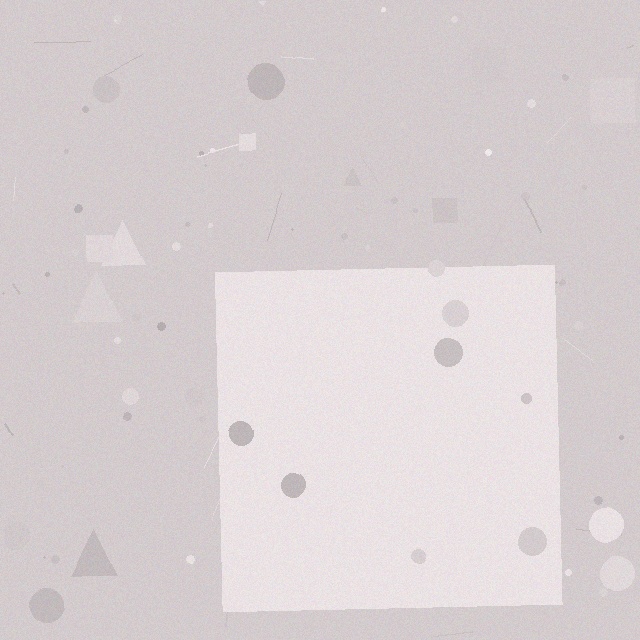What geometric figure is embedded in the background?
A square is embedded in the background.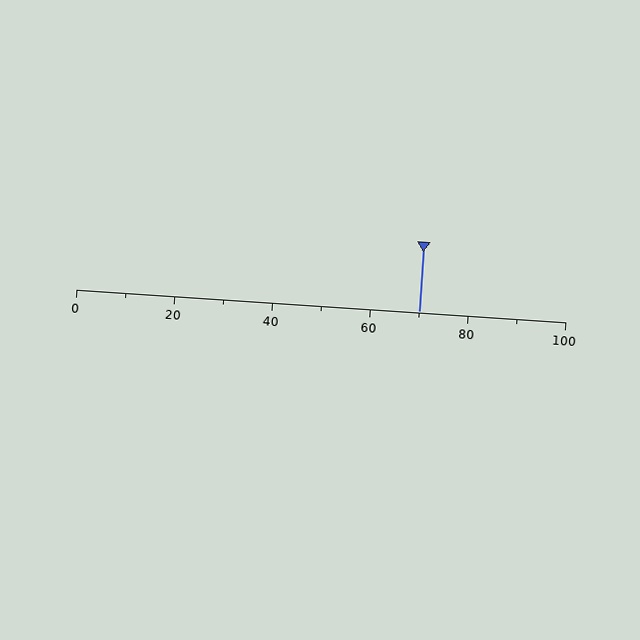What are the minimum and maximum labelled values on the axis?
The axis runs from 0 to 100.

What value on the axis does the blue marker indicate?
The marker indicates approximately 70.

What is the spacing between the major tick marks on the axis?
The major ticks are spaced 20 apart.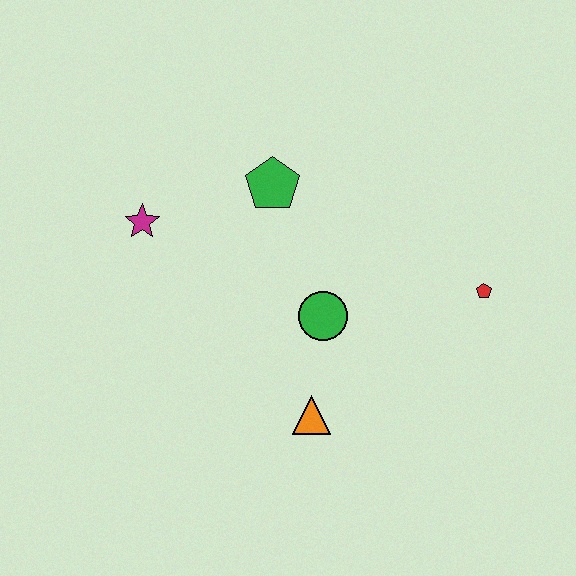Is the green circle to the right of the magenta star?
Yes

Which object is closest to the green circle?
The orange triangle is closest to the green circle.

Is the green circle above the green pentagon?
No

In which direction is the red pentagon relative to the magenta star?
The red pentagon is to the right of the magenta star.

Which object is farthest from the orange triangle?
The magenta star is farthest from the orange triangle.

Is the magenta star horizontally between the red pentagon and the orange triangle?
No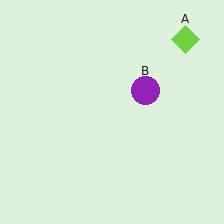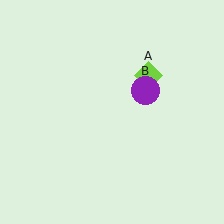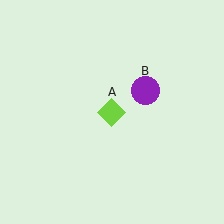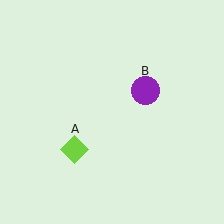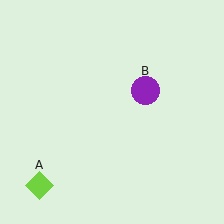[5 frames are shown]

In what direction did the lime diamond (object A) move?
The lime diamond (object A) moved down and to the left.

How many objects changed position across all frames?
1 object changed position: lime diamond (object A).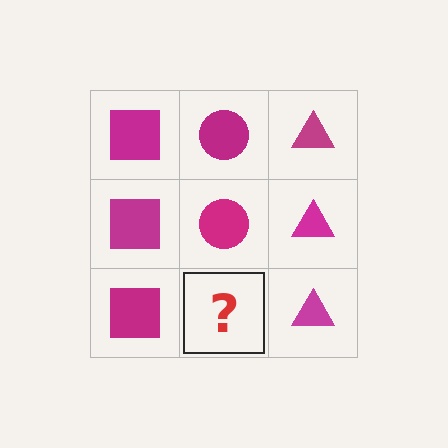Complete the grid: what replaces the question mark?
The question mark should be replaced with a magenta circle.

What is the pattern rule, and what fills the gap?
The rule is that each column has a consistent shape. The gap should be filled with a magenta circle.